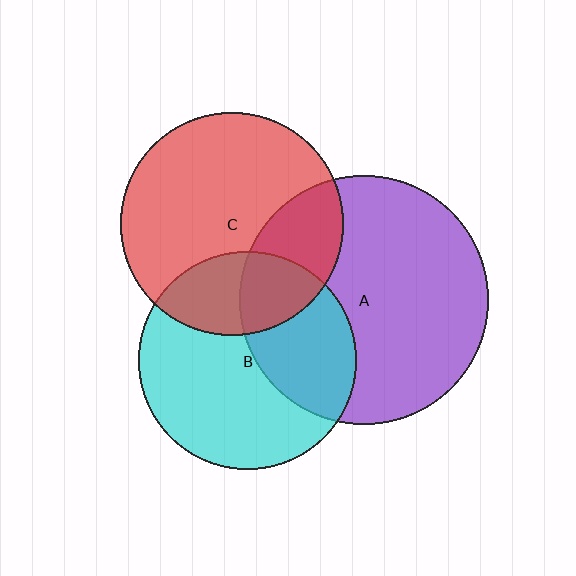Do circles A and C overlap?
Yes.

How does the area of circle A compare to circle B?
Approximately 1.3 times.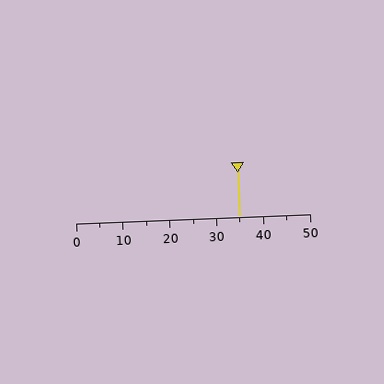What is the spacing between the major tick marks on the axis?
The major ticks are spaced 10 apart.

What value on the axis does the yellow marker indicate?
The marker indicates approximately 35.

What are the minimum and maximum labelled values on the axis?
The axis runs from 0 to 50.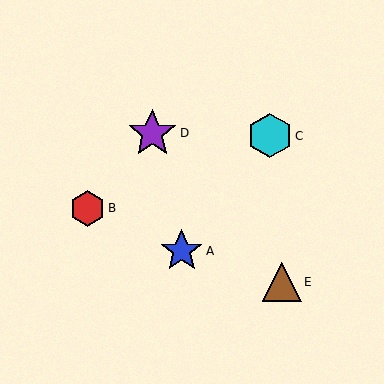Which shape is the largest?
The purple star (labeled D) is the largest.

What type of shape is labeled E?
Shape E is a brown triangle.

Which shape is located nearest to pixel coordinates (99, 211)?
The red hexagon (labeled B) at (87, 208) is nearest to that location.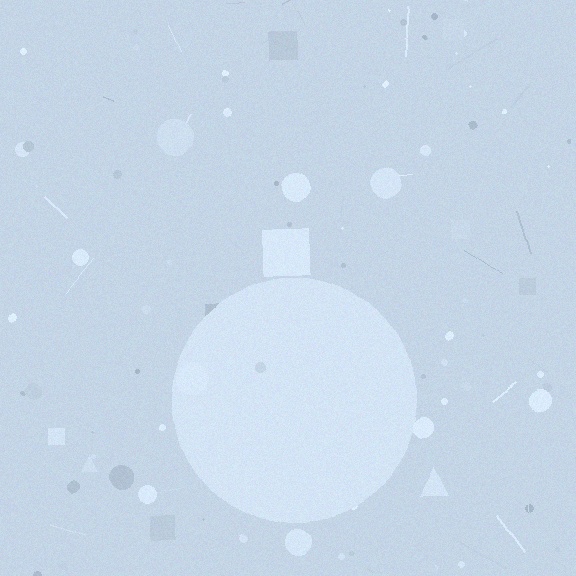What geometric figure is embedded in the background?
A circle is embedded in the background.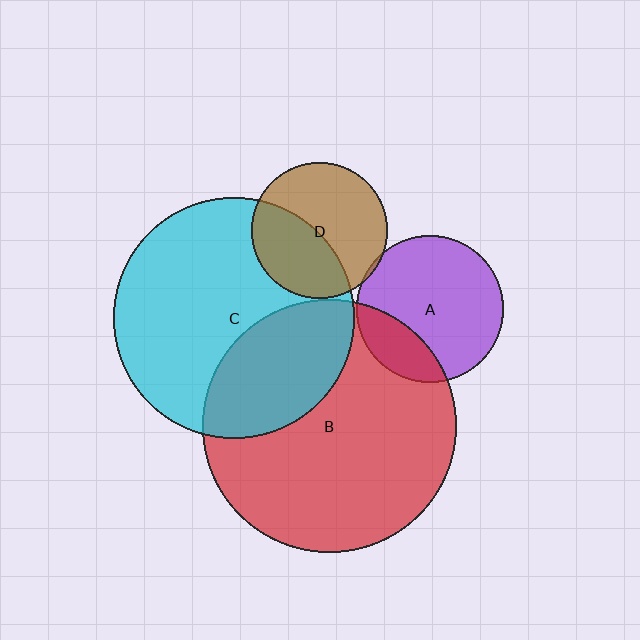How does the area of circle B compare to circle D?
Approximately 3.5 times.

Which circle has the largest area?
Circle B (red).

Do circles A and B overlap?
Yes.